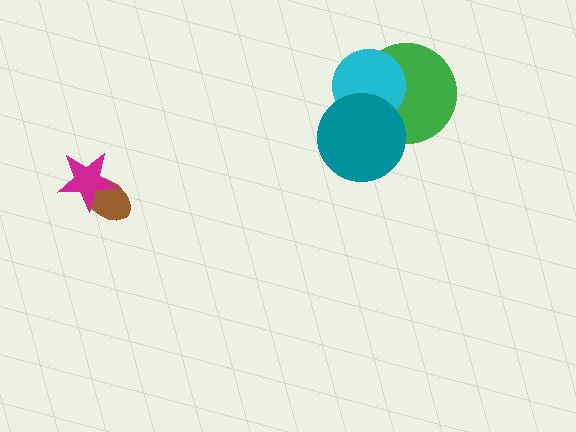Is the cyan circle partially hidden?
Yes, it is partially covered by another shape.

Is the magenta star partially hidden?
No, no other shape covers it.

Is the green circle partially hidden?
Yes, it is partially covered by another shape.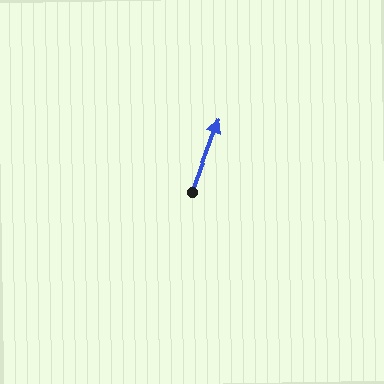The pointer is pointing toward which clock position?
Roughly 1 o'clock.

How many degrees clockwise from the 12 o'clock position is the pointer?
Approximately 20 degrees.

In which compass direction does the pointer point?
North.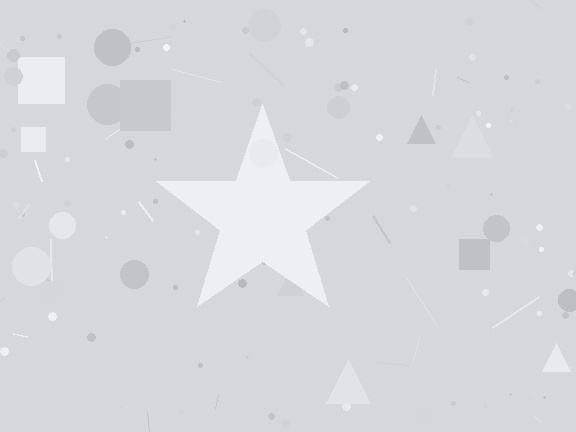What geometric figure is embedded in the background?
A star is embedded in the background.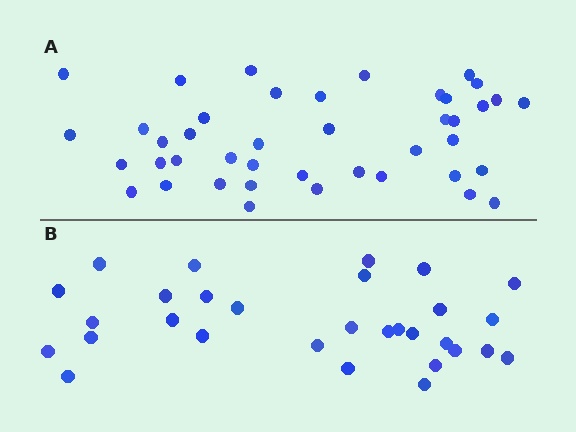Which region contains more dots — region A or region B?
Region A (the top region) has more dots.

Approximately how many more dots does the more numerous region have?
Region A has roughly 12 or so more dots than region B.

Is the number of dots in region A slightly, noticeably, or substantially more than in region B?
Region A has noticeably more, but not dramatically so. The ratio is roughly 1.4 to 1.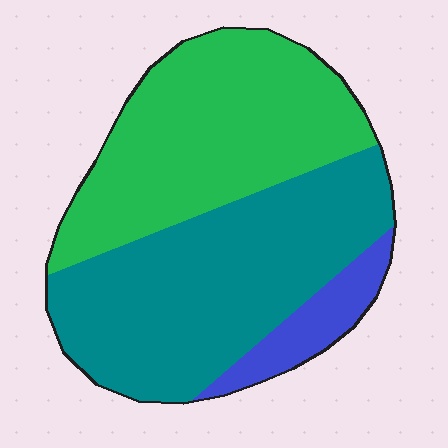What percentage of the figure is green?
Green takes up about two fifths (2/5) of the figure.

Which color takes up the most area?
Teal, at roughly 50%.